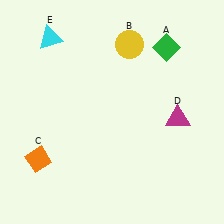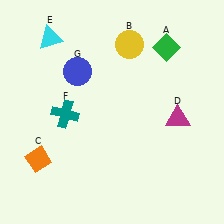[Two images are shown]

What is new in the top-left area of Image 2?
A blue circle (G) was added in the top-left area of Image 2.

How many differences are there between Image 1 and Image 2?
There are 2 differences between the two images.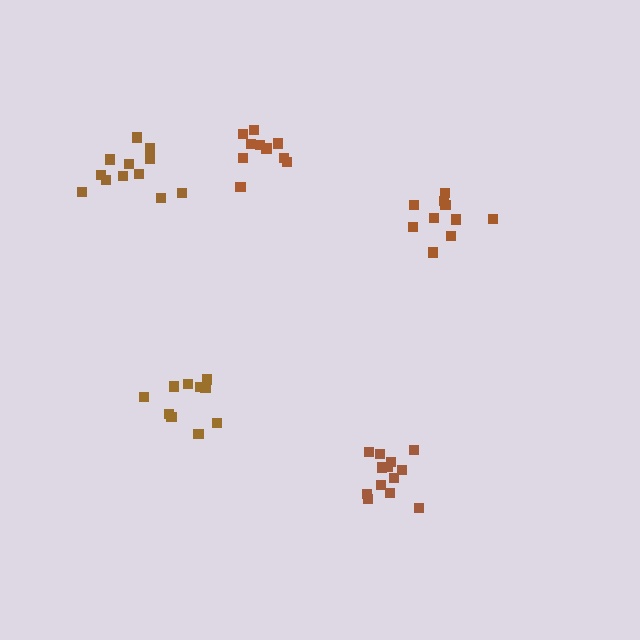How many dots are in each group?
Group 1: 10 dots, Group 2: 10 dots, Group 3: 13 dots, Group 4: 12 dots, Group 5: 10 dots (55 total).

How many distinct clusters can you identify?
There are 5 distinct clusters.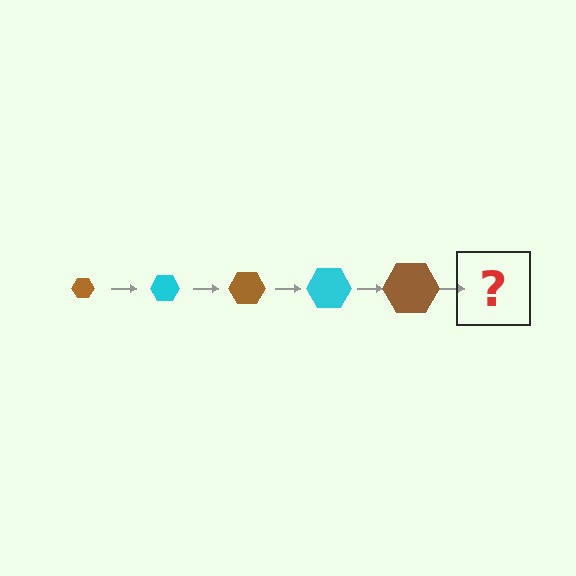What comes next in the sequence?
The next element should be a cyan hexagon, larger than the previous one.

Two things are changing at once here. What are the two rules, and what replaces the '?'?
The two rules are that the hexagon grows larger each step and the color cycles through brown and cyan. The '?' should be a cyan hexagon, larger than the previous one.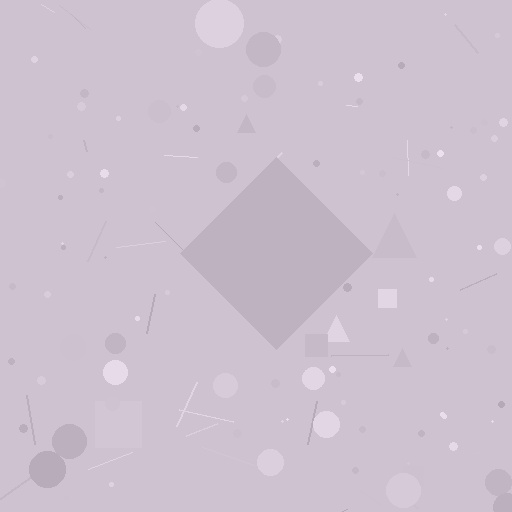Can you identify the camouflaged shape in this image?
The camouflaged shape is a diamond.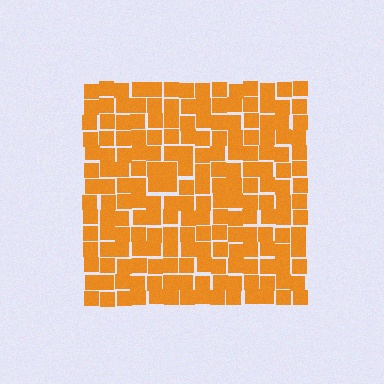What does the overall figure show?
The overall figure shows a square.